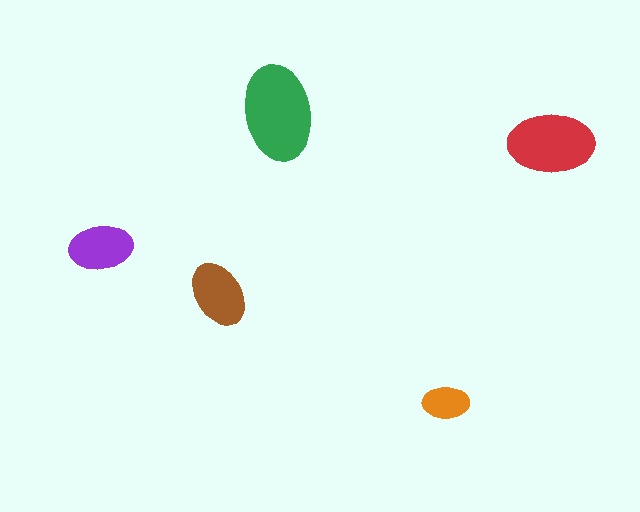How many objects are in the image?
There are 5 objects in the image.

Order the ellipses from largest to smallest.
the green one, the red one, the brown one, the purple one, the orange one.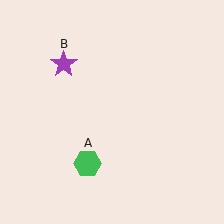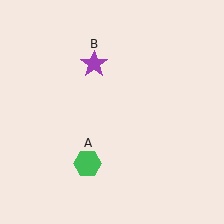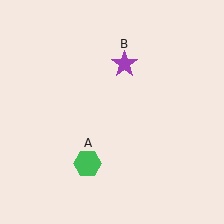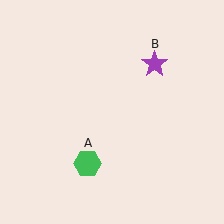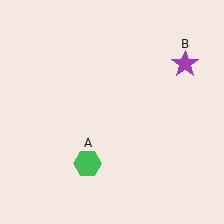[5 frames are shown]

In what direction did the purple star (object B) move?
The purple star (object B) moved right.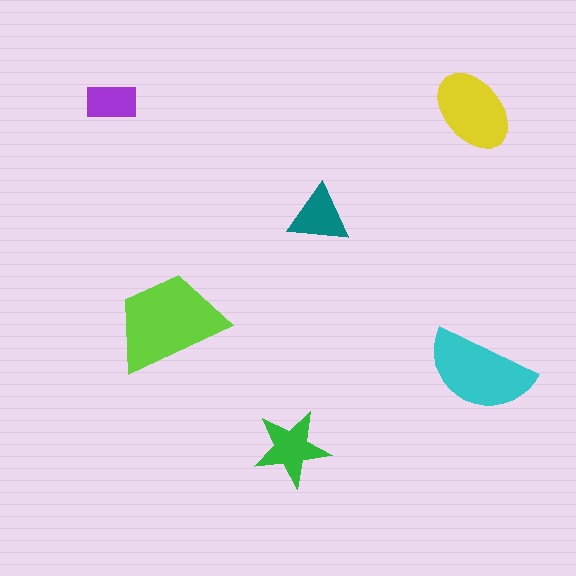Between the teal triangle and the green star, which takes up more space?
The green star.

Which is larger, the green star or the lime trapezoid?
The lime trapezoid.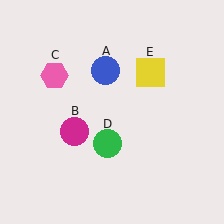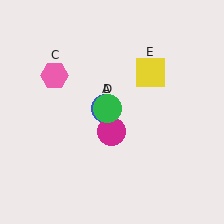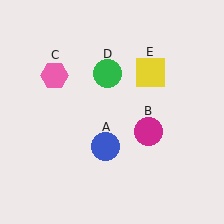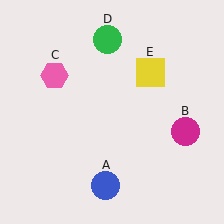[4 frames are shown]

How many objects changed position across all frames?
3 objects changed position: blue circle (object A), magenta circle (object B), green circle (object D).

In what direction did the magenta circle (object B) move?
The magenta circle (object B) moved right.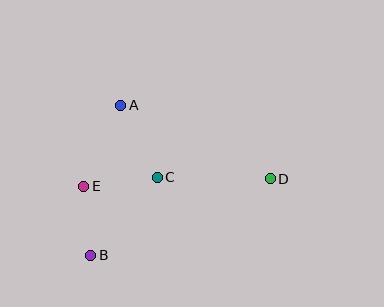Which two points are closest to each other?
Points B and E are closest to each other.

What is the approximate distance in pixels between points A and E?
The distance between A and E is approximately 89 pixels.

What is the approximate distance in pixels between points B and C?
The distance between B and C is approximately 103 pixels.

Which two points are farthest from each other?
Points B and D are farthest from each other.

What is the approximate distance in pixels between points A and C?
The distance between A and C is approximately 81 pixels.